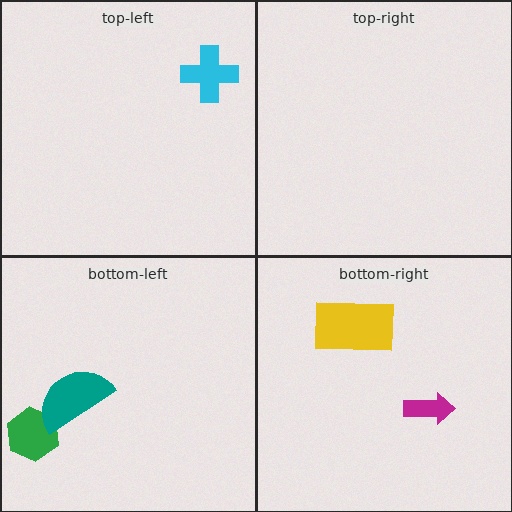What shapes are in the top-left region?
The cyan cross.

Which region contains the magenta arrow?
The bottom-right region.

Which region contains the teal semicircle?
The bottom-left region.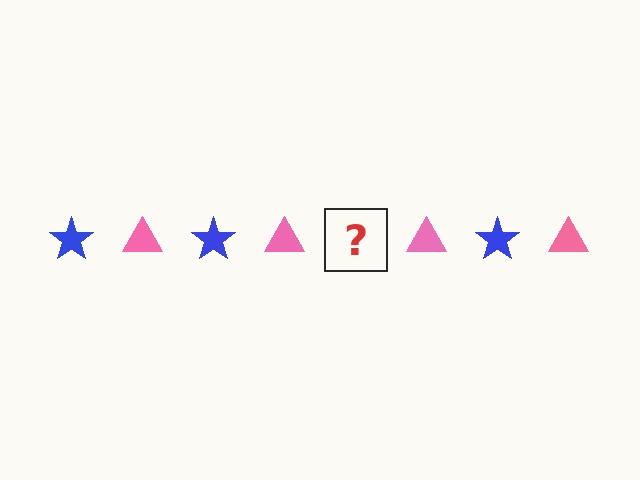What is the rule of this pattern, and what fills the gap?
The rule is that the pattern alternates between blue star and pink triangle. The gap should be filled with a blue star.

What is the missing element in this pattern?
The missing element is a blue star.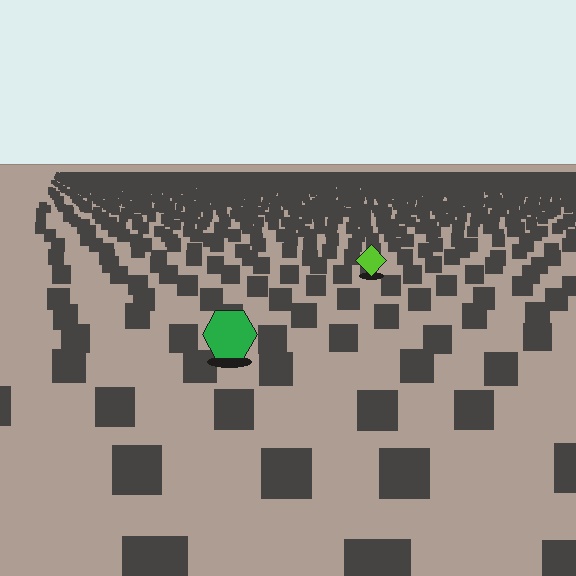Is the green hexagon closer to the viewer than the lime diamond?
Yes. The green hexagon is closer — you can tell from the texture gradient: the ground texture is coarser near it.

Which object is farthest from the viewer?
The lime diamond is farthest from the viewer. It appears smaller and the ground texture around it is denser.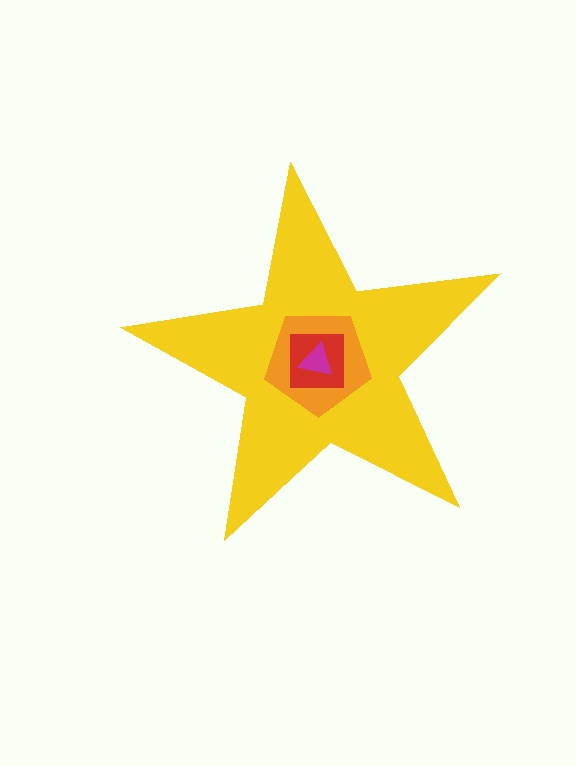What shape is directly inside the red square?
The magenta triangle.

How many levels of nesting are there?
4.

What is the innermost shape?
The magenta triangle.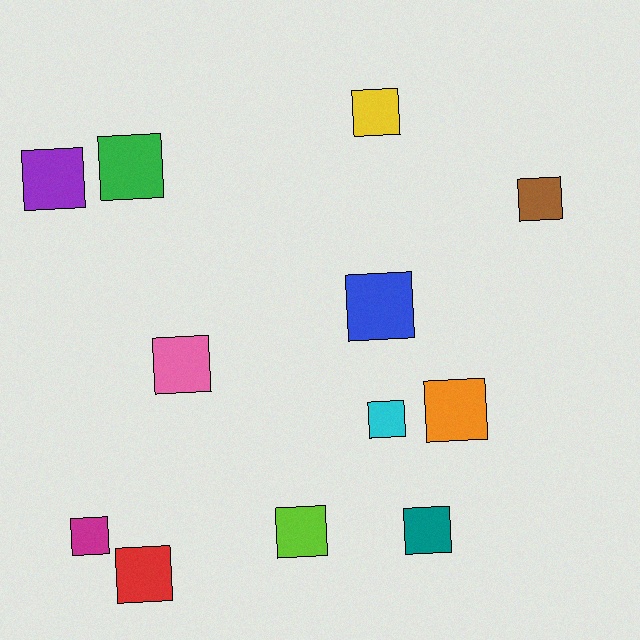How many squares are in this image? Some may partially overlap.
There are 12 squares.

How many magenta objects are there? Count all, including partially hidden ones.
There is 1 magenta object.